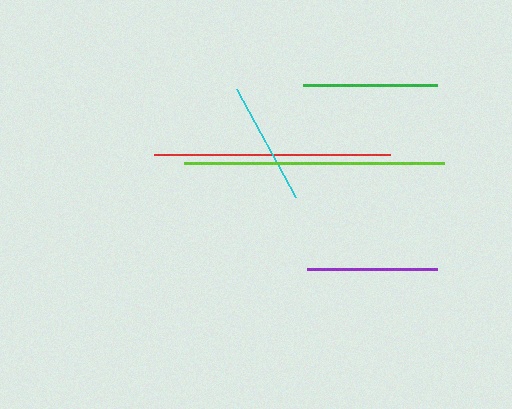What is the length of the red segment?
The red segment is approximately 235 pixels long.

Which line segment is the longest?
The lime line is the longest at approximately 260 pixels.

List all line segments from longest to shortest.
From longest to shortest: lime, red, green, purple, cyan.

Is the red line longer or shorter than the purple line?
The red line is longer than the purple line.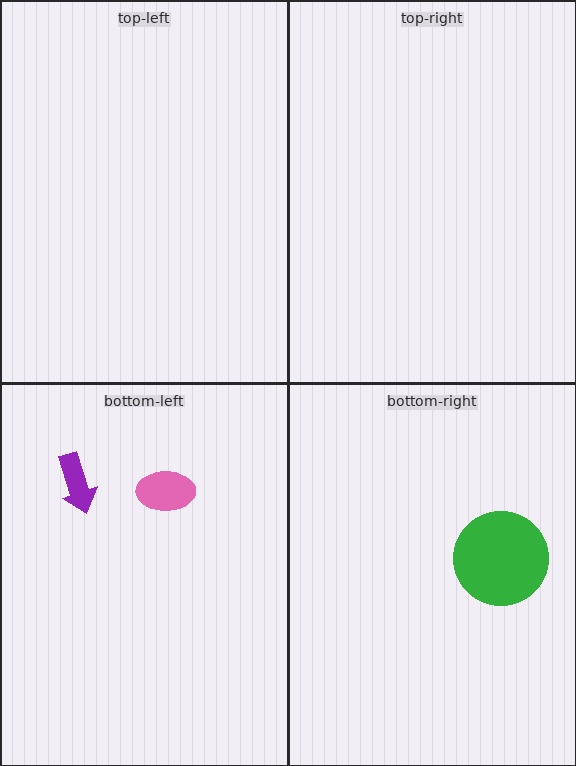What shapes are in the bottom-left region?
The pink ellipse, the purple arrow.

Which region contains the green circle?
The bottom-right region.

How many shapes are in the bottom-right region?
1.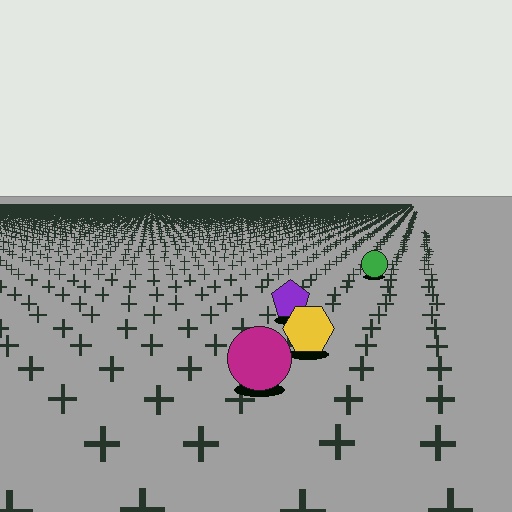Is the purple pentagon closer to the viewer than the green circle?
Yes. The purple pentagon is closer — you can tell from the texture gradient: the ground texture is coarser near it.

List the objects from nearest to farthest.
From nearest to farthest: the magenta circle, the yellow hexagon, the purple pentagon, the green circle.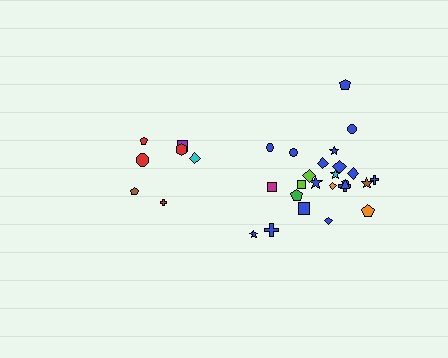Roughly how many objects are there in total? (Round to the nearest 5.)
Roughly 30 objects in total.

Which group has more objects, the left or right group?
The right group.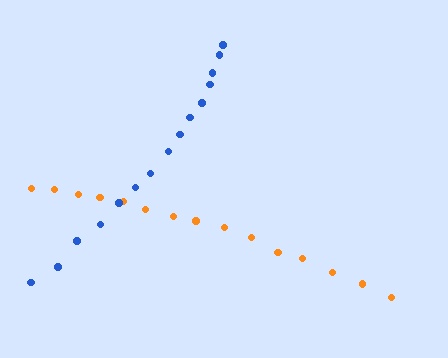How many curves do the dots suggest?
There are 2 distinct paths.